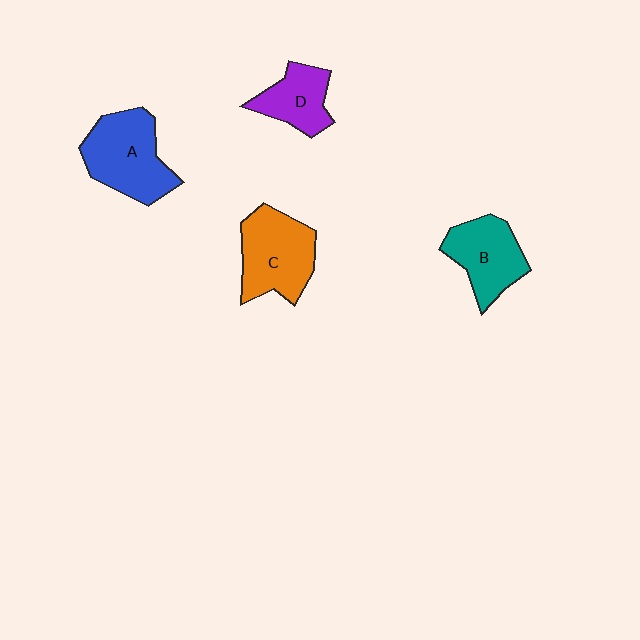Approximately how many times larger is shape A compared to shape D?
Approximately 1.6 times.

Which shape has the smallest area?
Shape D (purple).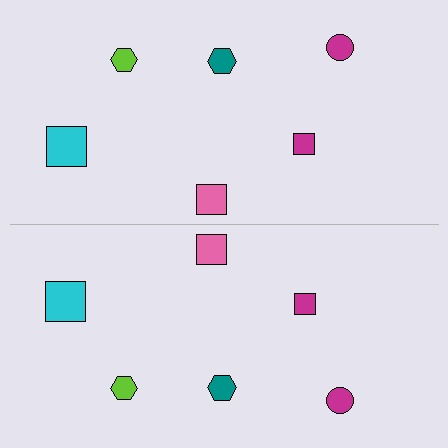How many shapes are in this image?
There are 12 shapes in this image.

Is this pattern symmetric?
Yes, this pattern has bilateral (reflection) symmetry.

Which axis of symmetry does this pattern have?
The pattern has a horizontal axis of symmetry running through the center of the image.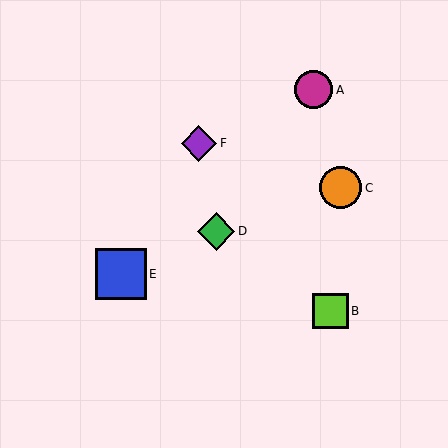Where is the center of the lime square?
The center of the lime square is at (331, 311).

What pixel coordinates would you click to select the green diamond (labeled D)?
Click at (216, 231) to select the green diamond D.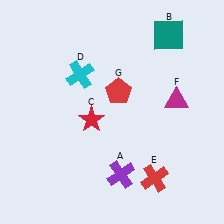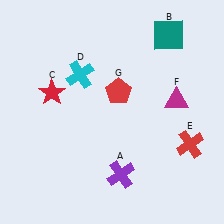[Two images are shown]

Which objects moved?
The objects that moved are: the red star (C), the red cross (E).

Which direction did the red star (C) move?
The red star (C) moved left.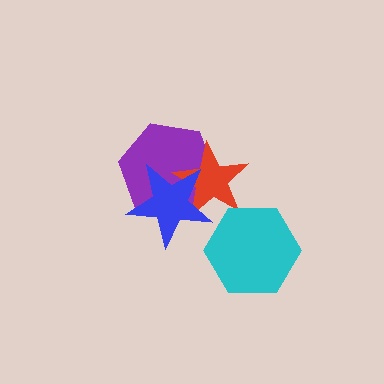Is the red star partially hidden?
Yes, it is partially covered by another shape.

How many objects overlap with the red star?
2 objects overlap with the red star.